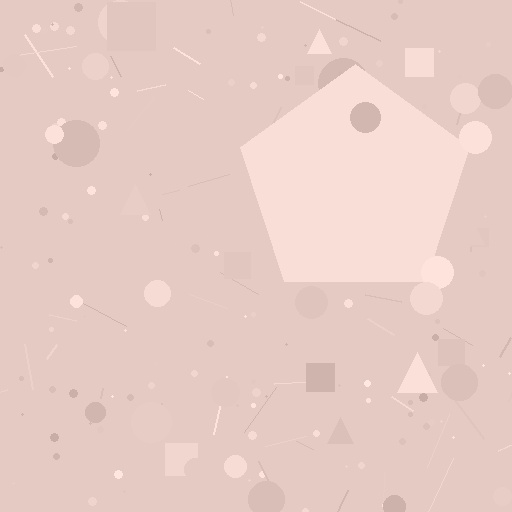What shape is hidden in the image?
A pentagon is hidden in the image.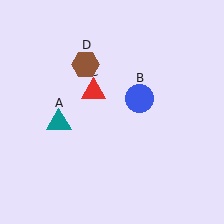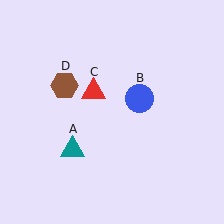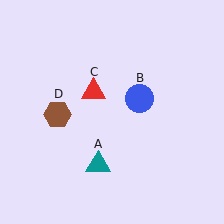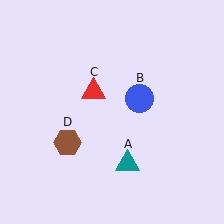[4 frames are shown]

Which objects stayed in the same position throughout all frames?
Blue circle (object B) and red triangle (object C) remained stationary.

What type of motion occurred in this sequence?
The teal triangle (object A), brown hexagon (object D) rotated counterclockwise around the center of the scene.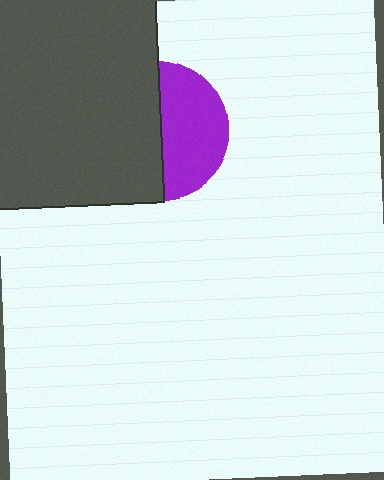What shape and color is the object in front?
The object in front is a dark gray rectangle.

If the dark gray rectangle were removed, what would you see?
You would see the complete purple circle.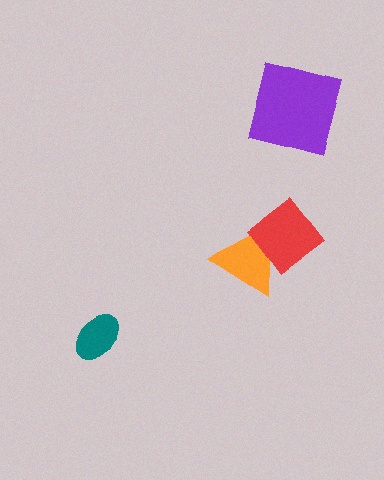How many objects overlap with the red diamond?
1 object overlaps with the red diamond.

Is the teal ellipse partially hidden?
No, no other shape covers it.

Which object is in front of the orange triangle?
The red diamond is in front of the orange triangle.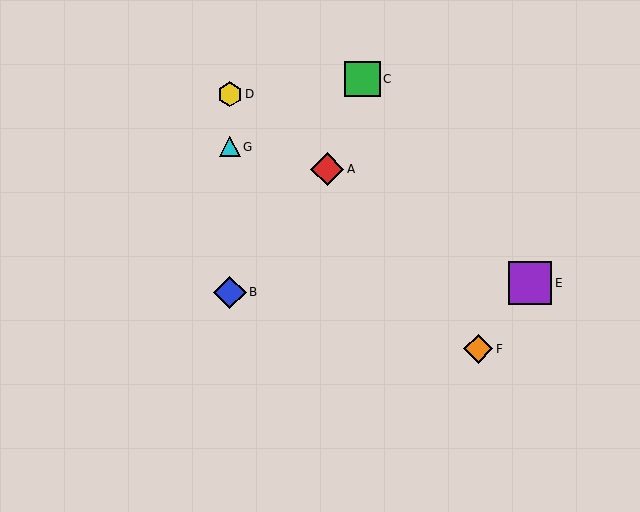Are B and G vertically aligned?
Yes, both are at x≈230.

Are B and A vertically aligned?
No, B is at x≈230 and A is at x≈327.